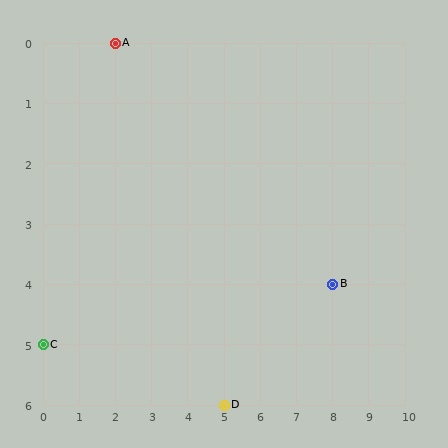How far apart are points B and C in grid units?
Points B and C are 8 columns and 1 row apart (about 8.1 grid units diagonally).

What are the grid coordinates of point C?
Point C is at grid coordinates (0, 5).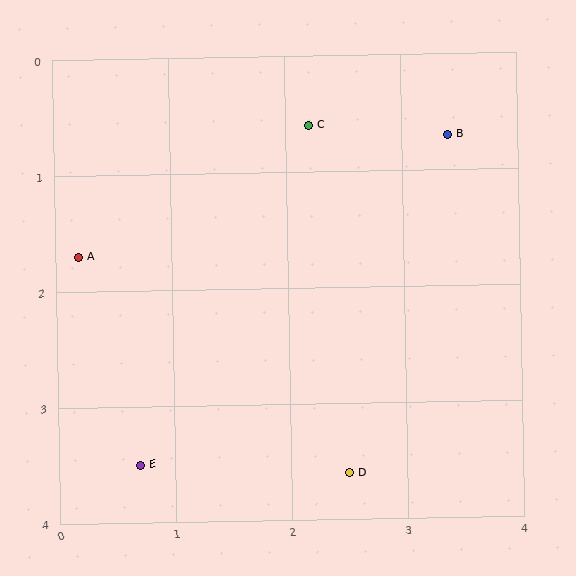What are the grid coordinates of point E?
Point E is at approximately (0.7, 3.5).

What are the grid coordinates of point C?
Point C is at approximately (2.2, 0.6).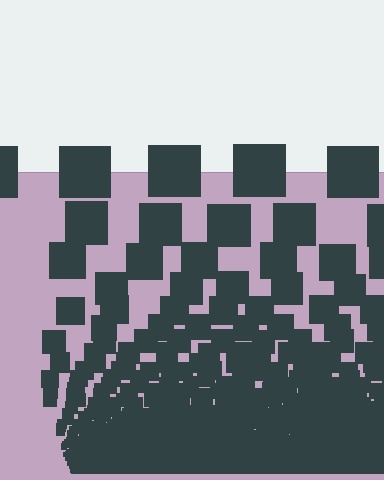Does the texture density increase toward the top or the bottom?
Density increases toward the bottom.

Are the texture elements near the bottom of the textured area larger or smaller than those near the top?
Smaller. The gradient is inverted — elements near the bottom are smaller and denser.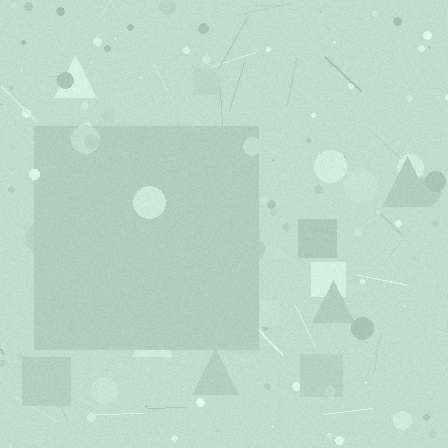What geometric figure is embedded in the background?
A square is embedded in the background.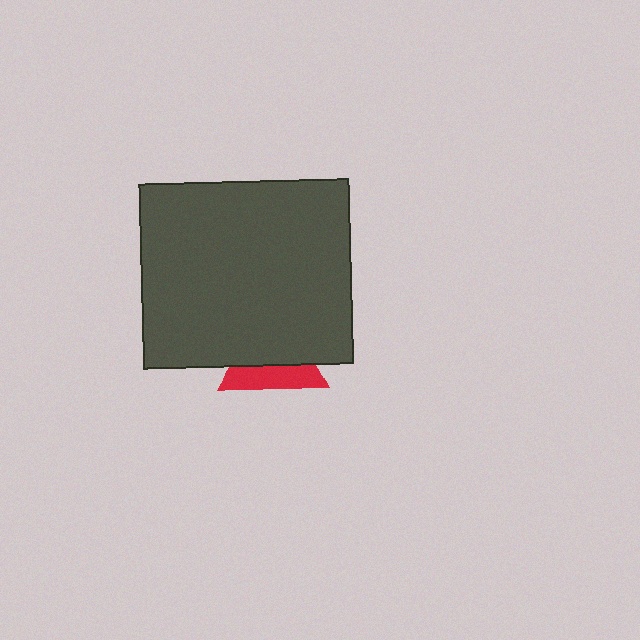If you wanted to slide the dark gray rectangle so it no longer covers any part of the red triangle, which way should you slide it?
Slide it up — that is the most direct way to separate the two shapes.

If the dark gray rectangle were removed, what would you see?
You would see the complete red triangle.